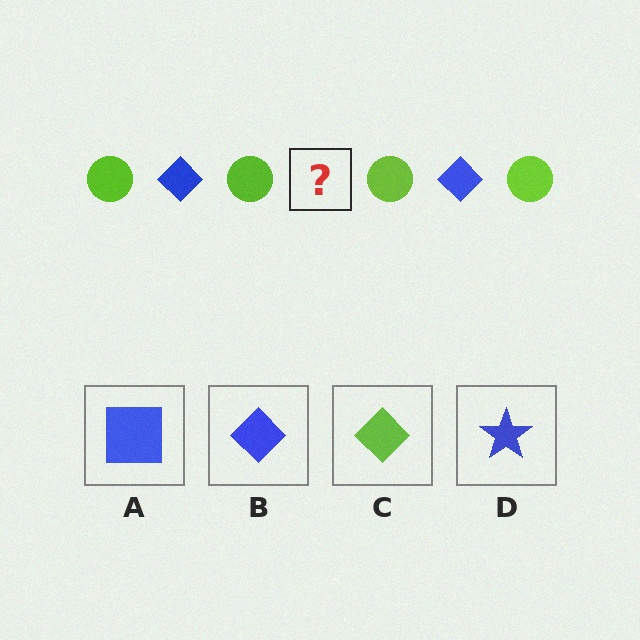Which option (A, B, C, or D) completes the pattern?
B.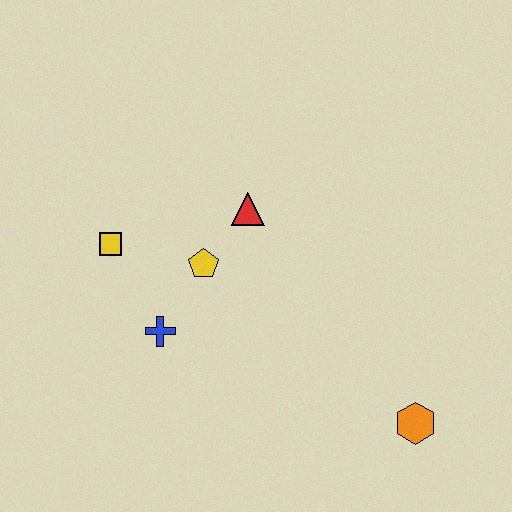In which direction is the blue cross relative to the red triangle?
The blue cross is below the red triangle.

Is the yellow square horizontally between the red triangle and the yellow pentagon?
No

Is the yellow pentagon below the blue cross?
No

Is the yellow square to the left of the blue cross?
Yes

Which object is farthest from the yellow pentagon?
The orange hexagon is farthest from the yellow pentagon.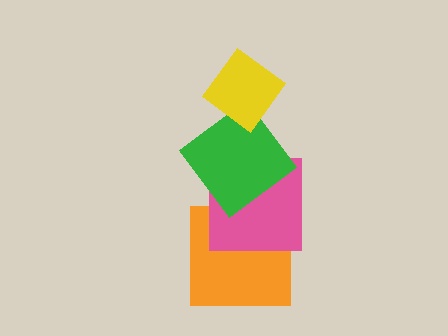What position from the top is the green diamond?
The green diamond is 2nd from the top.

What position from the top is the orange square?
The orange square is 4th from the top.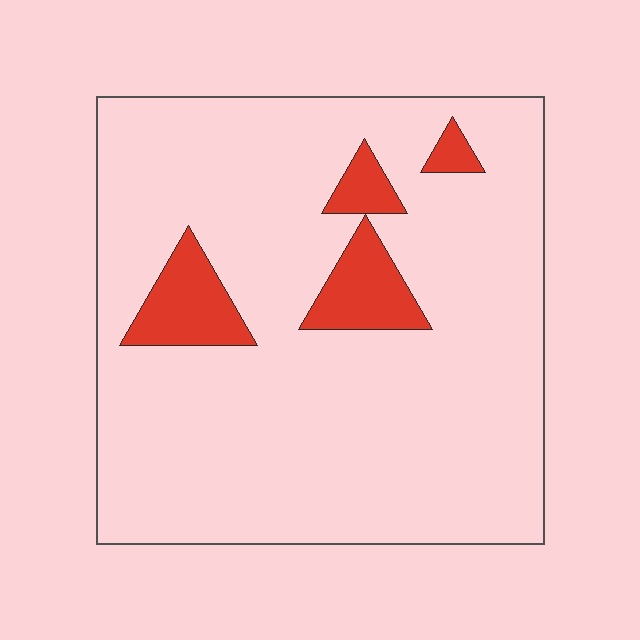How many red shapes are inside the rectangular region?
4.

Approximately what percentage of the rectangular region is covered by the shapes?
Approximately 10%.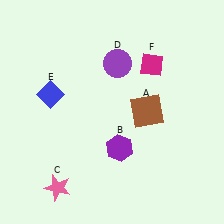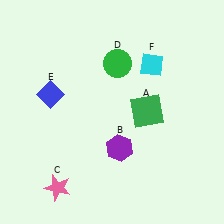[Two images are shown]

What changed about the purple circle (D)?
In Image 1, D is purple. In Image 2, it changed to green.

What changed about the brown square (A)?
In Image 1, A is brown. In Image 2, it changed to green.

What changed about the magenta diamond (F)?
In Image 1, F is magenta. In Image 2, it changed to cyan.